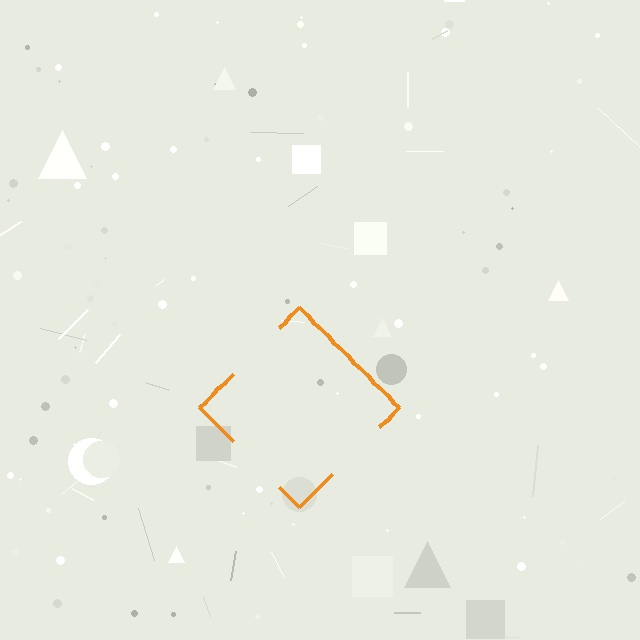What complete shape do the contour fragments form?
The contour fragments form a diamond.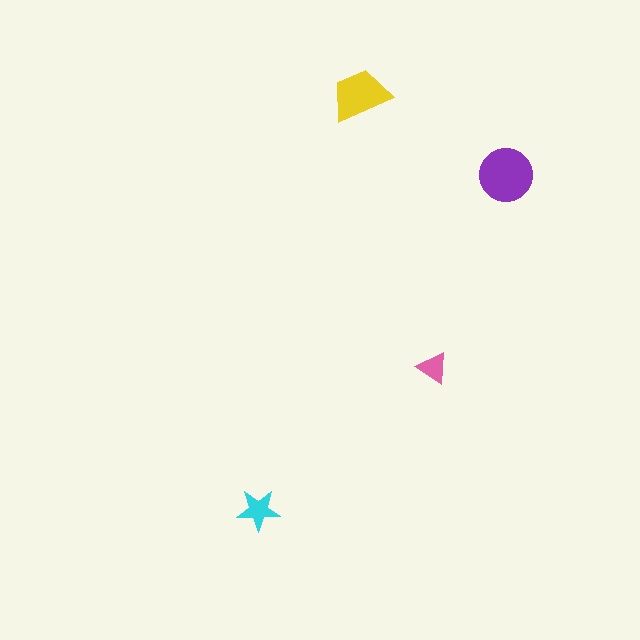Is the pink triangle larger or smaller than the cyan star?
Smaller.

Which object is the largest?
The purple circle.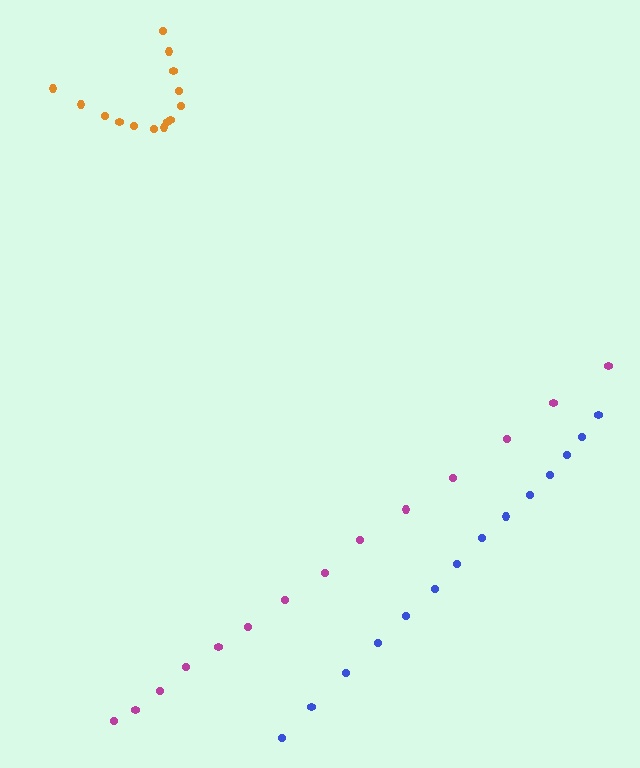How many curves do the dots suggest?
There are 3 distinct paths.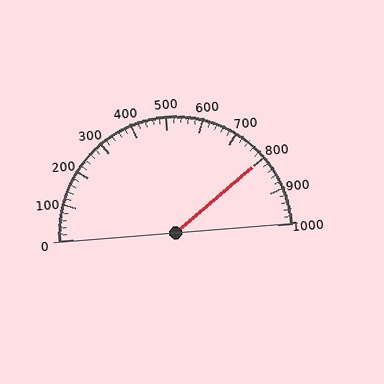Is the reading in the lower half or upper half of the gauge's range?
The reading is in the upper half of the range (0 to 1000).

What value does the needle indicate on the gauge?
The needle indicates approximately 800.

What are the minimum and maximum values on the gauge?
The gauge ranges from 0 to 1000.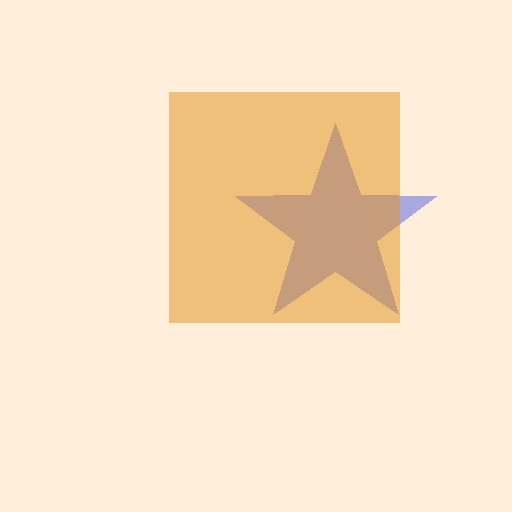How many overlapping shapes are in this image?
There are 2 overlapping shapes in the image.